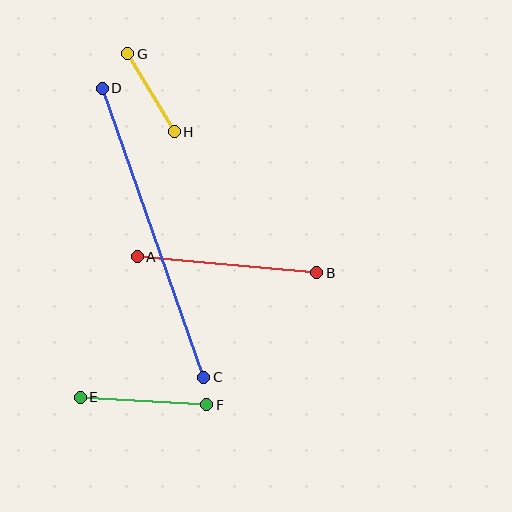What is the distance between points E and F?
The distance is approximately 127 pixels.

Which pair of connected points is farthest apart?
Points C and D are farthest apart.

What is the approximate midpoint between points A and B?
The midpoint is at approximately (227, 265) pixels.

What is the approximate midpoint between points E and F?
The midpoint is at approximately (143, 401) pixels.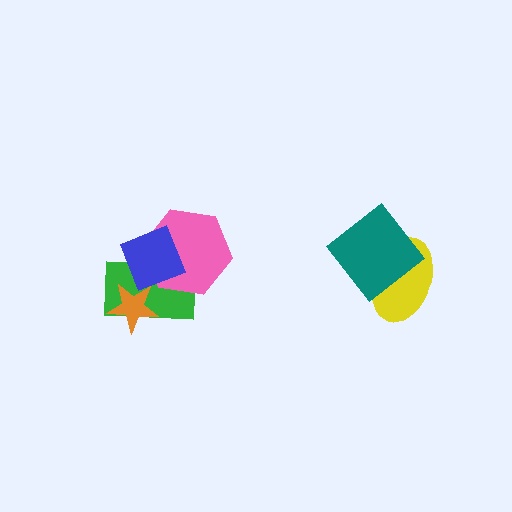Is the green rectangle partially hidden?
Yes, it is partially covered by another shape.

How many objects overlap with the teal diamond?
1 object overlaps with the teal diamond.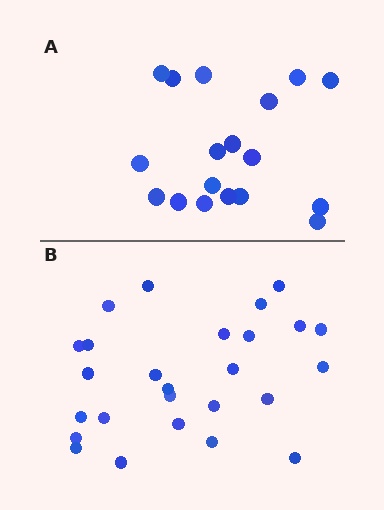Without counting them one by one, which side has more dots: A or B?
Region B (the bottom region) has more dots.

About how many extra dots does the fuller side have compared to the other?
Region B has roughly 8 or so more dots than region A.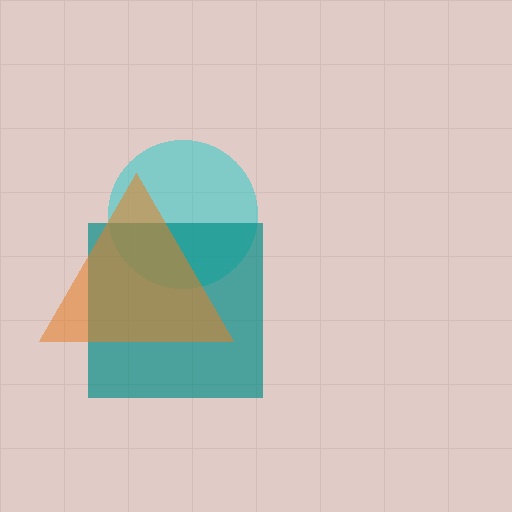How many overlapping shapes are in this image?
There are 3 overlapping shapes in the image.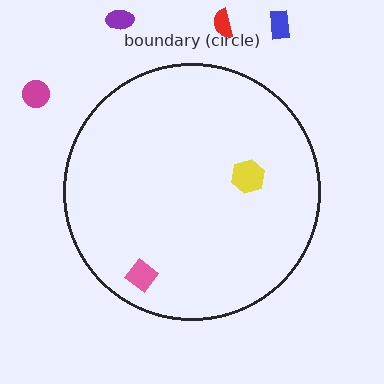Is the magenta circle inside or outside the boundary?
Outside.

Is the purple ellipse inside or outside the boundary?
Outside.